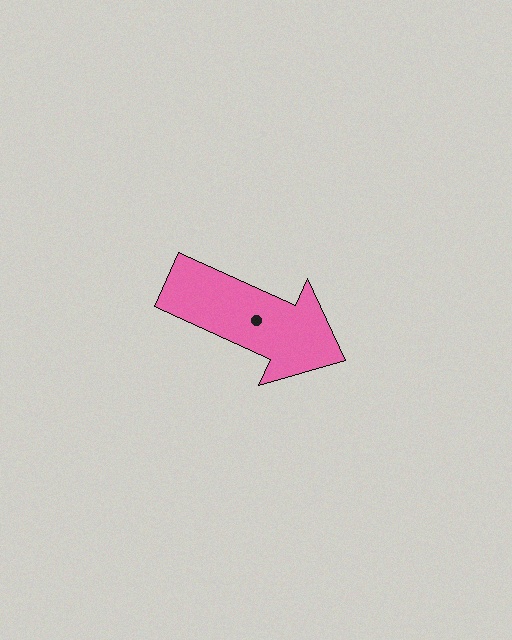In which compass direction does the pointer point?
Southeast.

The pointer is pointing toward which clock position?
Roughly 4 o'clock.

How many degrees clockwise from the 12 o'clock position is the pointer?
Approximately 114 degrees.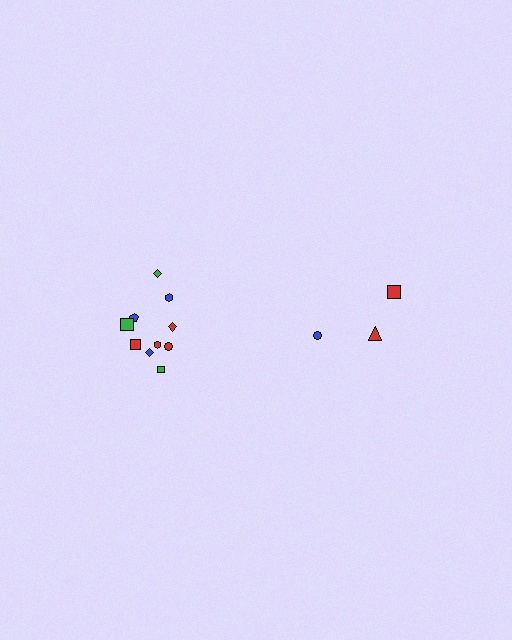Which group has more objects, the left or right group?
The left group.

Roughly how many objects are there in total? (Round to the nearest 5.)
Roughly 15 objects in total.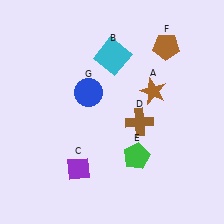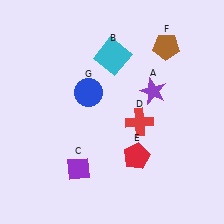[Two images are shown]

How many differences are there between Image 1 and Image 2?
There are 3 differences between the two images.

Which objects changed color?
A changed from brown to purple. D changed from brown to red. E changed from green to red.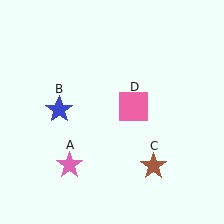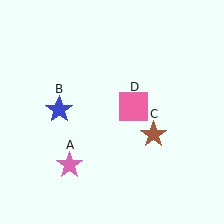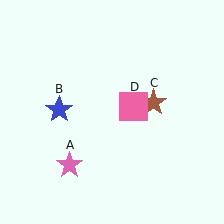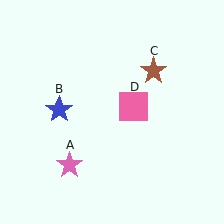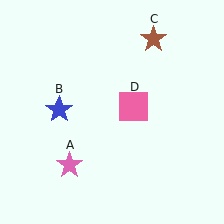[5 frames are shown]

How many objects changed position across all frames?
1 object changed position: brown star (object C).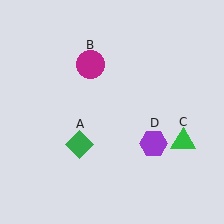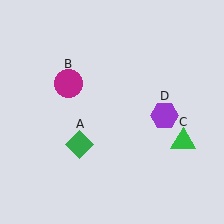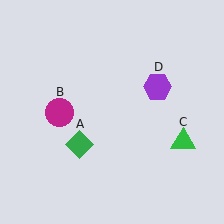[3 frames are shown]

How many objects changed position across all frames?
2 objects changed position: magenta circle (object B), purple hexagon (object D).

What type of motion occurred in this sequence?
The magenta circle (object B), purple hexagon (object D) rotated counterclockwise around the center of the scene.